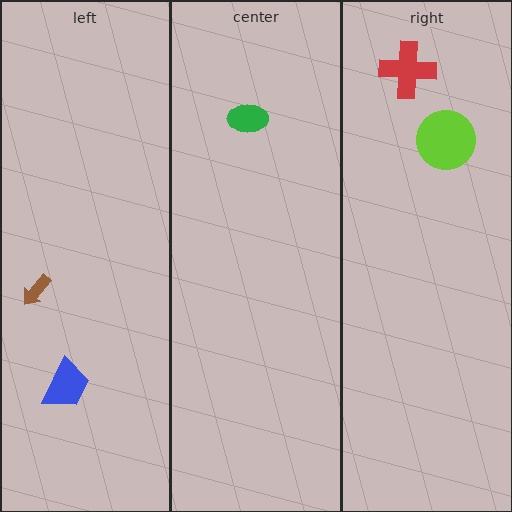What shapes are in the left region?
The brown arrow, the blue trapezoid.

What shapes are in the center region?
The green ellipse.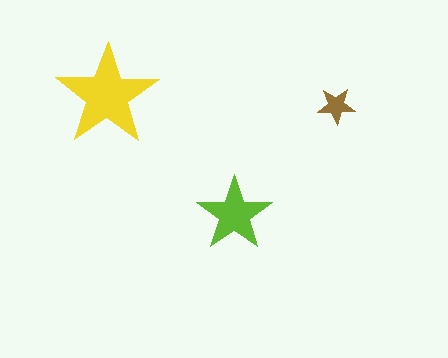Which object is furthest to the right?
The brown star is rightmost.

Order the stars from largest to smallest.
the yellow one, the lime one, the brown one.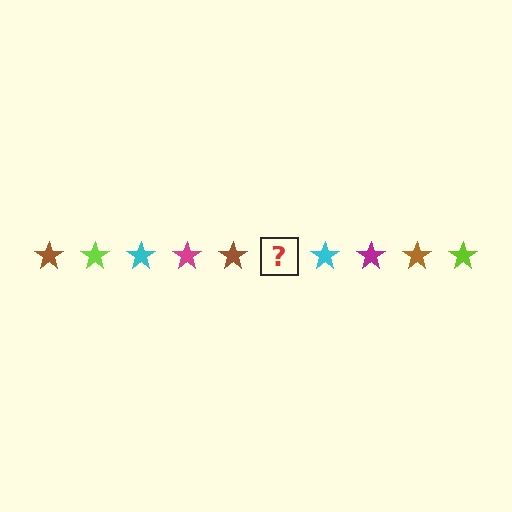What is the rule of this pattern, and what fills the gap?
The rule is that the pattern cycles through brown, lime, cyan, magenta stars. The gap should be filled with a lime star.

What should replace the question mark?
The question mark should be replaced with a lime star.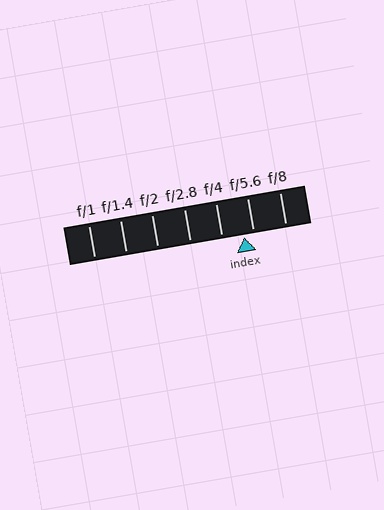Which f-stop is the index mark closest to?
The index mark is closest to f/5.6.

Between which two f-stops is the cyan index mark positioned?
The index mark is between f/4 and f/5.6.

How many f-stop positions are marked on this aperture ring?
There are 7 f-stop positions marked.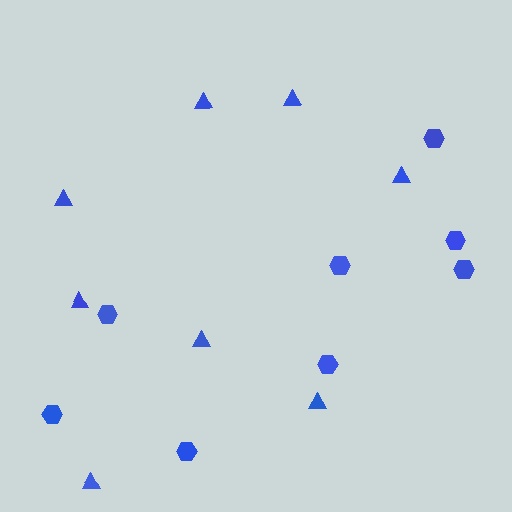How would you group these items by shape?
There are 2 groups: one group of triangles (8) and one group of hexagons (8).